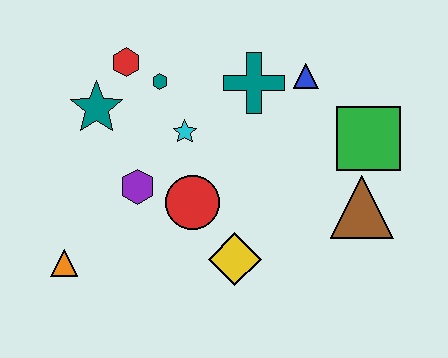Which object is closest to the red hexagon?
The teal hexagon is closest to the red hexagon.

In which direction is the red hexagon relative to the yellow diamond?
The red hexagon is above the yellow diamond.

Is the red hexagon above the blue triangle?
Yes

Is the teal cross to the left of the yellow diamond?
No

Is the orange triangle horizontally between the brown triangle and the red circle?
No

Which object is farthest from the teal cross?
The orange triangle is farthest from the teal cross.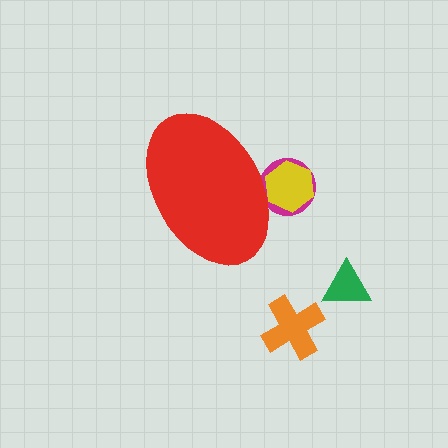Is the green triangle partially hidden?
No, the green triangle is fully visible.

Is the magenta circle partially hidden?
Yes, the magenta circle is partially hidden behind the red ellipse.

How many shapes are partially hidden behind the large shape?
2 shapes are partially hidden.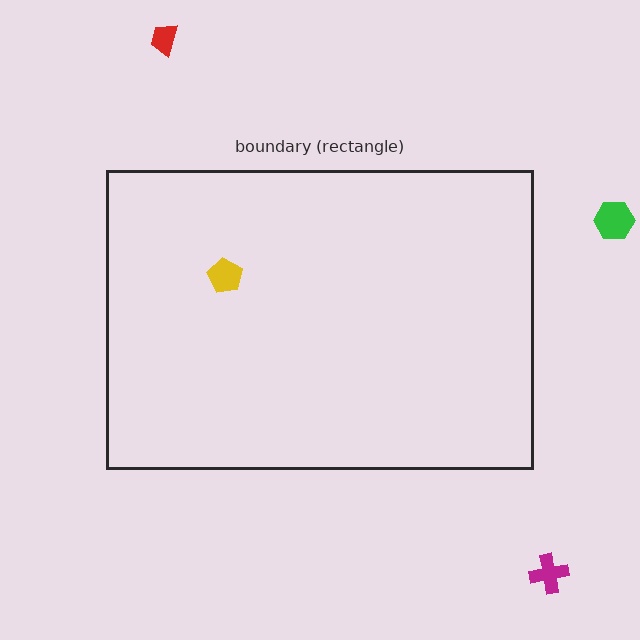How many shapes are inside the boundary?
1 inside, 3 outside.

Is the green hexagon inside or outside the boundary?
Outside.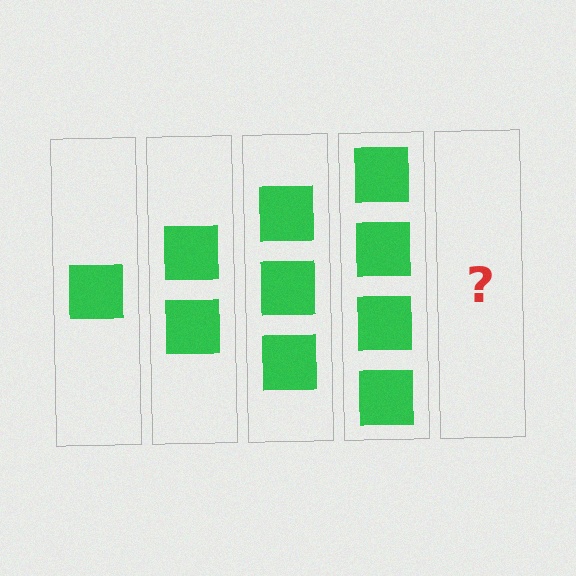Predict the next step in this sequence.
The next step is 5 squares.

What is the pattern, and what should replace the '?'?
The pattern is that each step adds one more square. The '?' should be 5 squares.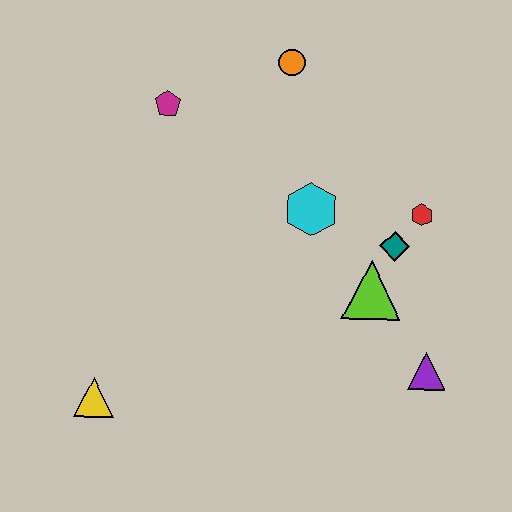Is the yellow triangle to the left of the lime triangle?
Yes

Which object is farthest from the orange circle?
The yellow triangle is farthest from the orange circle.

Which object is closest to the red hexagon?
The teal diamond is closest to the red hexagon.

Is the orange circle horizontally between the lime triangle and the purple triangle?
No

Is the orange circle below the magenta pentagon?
No